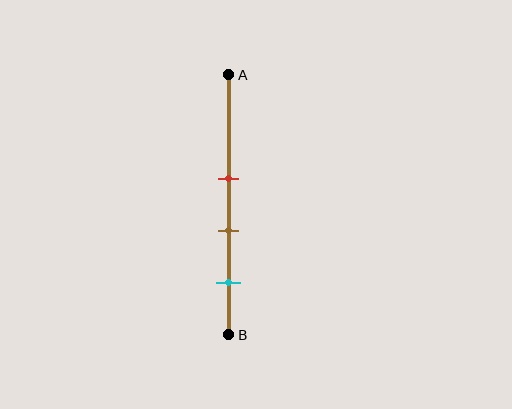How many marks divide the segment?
There are 3 marks dividing the segment.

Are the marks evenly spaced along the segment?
Yes, the marks are approximately evenly spaced.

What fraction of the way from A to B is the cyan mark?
The cyan mark is approximately 80% (0.8) of the way from A to B.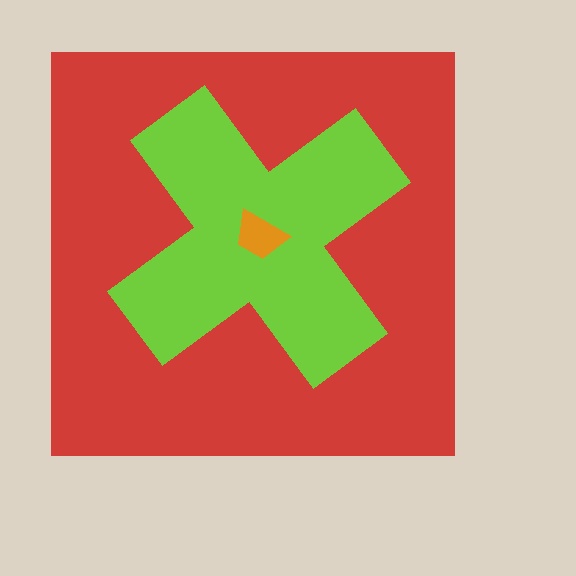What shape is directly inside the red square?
The lime cross.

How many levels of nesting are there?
3.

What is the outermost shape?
The red square.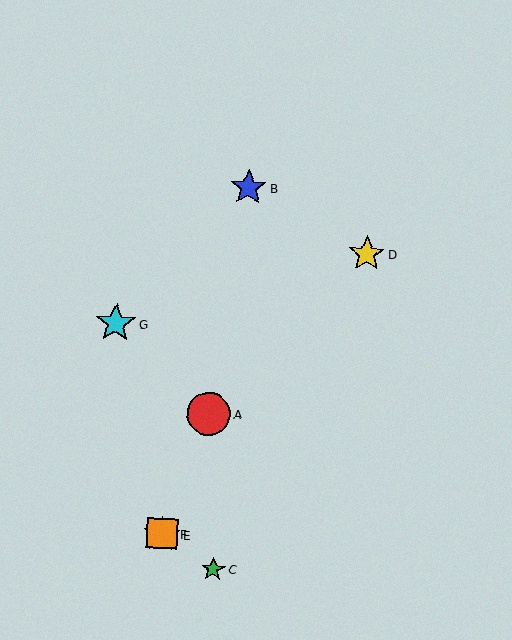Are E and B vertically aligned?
No, E is at x≈162 and B is at x≈249.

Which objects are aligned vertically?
Objects E, F are aligned vertically.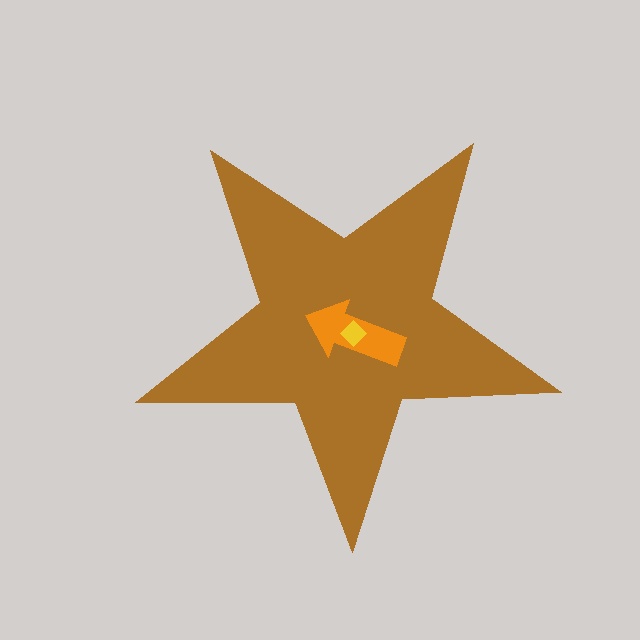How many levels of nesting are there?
3.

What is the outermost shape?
The brown star.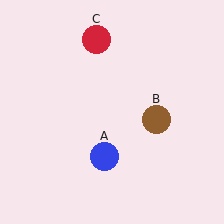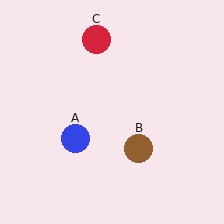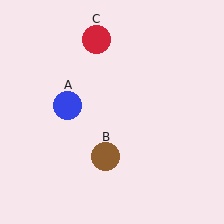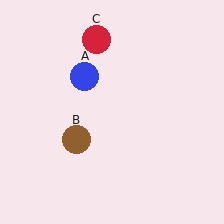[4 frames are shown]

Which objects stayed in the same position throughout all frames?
Red circle (object C) remained stationary.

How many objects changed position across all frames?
2 objects changed position: blue circle (object A), brown circle (object B).